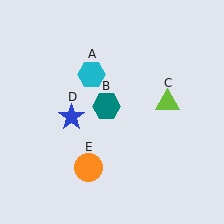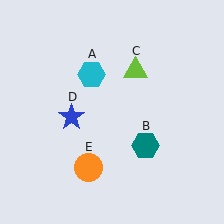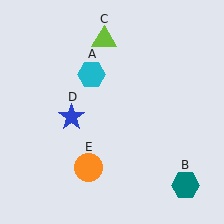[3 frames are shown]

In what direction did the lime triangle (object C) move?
The lime triangle (object C) moved up and to the left.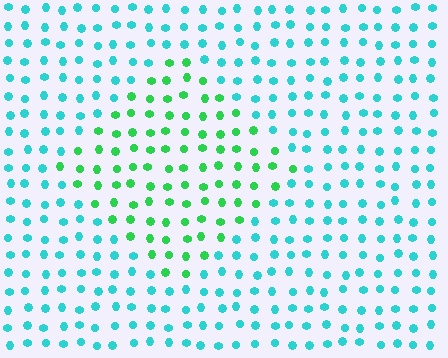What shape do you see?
I see a diamond.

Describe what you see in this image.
The image is filled with small cyan elements in a uniform arrangement. A diamond-shaped region is visible where the elements are tinted to a slightly different hue, forming a subtle color boundary.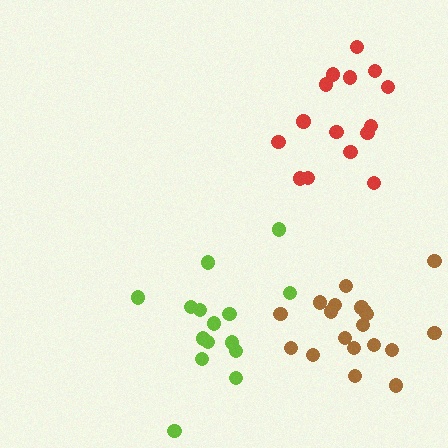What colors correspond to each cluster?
The clusters are colored: brown, red, lime.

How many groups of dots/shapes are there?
There are 3 groups.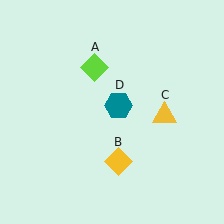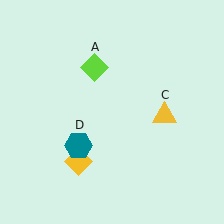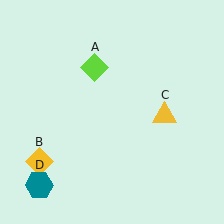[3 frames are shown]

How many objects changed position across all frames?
2 objects changed position: yellow diamond (object B), teal hexagon (object D).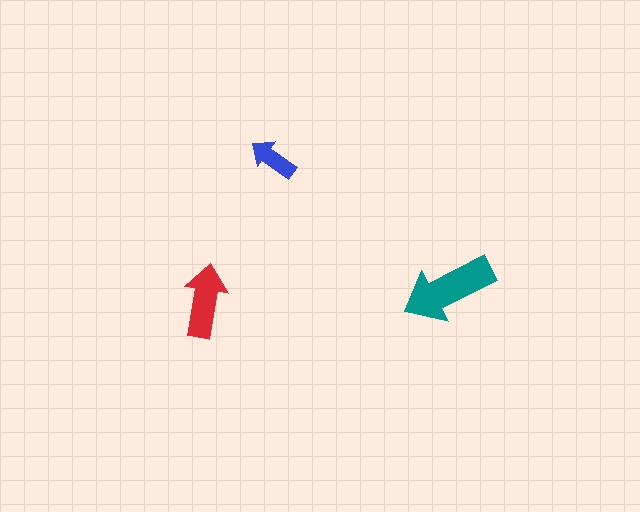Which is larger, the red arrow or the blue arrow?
The red one.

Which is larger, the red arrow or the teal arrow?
The teal one.